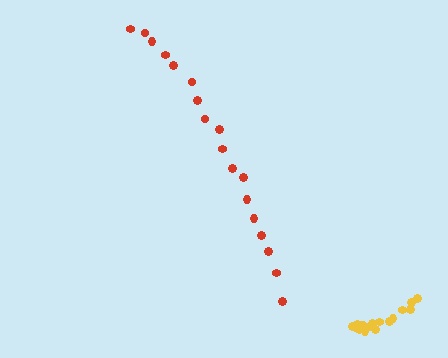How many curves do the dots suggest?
There are 2 distinct paths.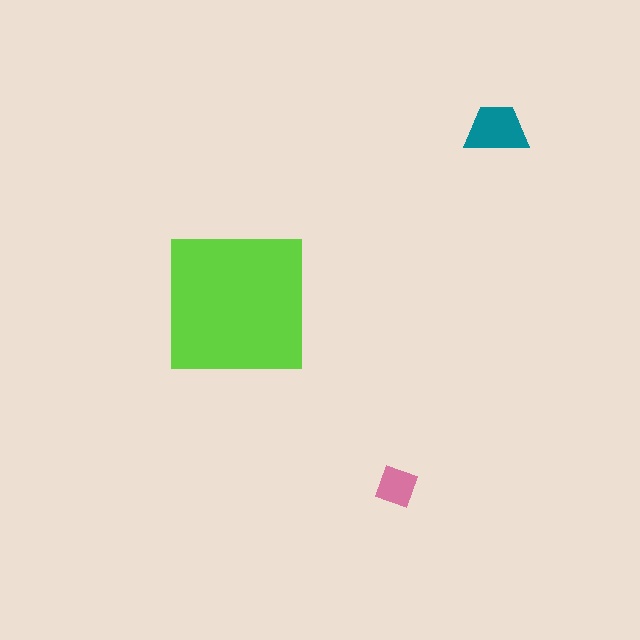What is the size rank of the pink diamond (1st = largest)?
3rd.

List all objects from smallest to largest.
The pink diamond, the teal trapezoid, the lime square.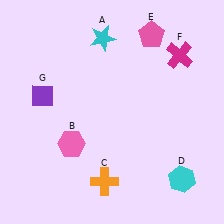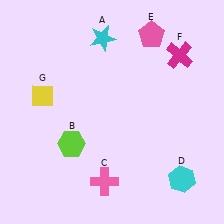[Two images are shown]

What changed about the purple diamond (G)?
In Image 1, G is purple. In Image 2, it changed to yellow.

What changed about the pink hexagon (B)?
In Image 1, B is pink. In Image 2, it changed to lime.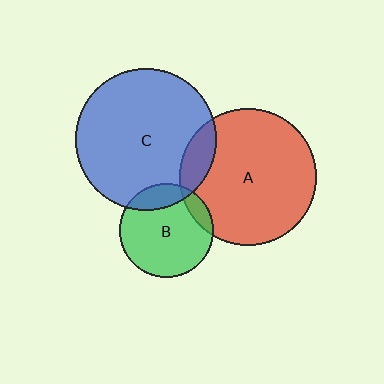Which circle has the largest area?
Circle C (blue).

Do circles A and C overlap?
Yes.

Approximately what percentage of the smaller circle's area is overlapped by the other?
Approximately 10%.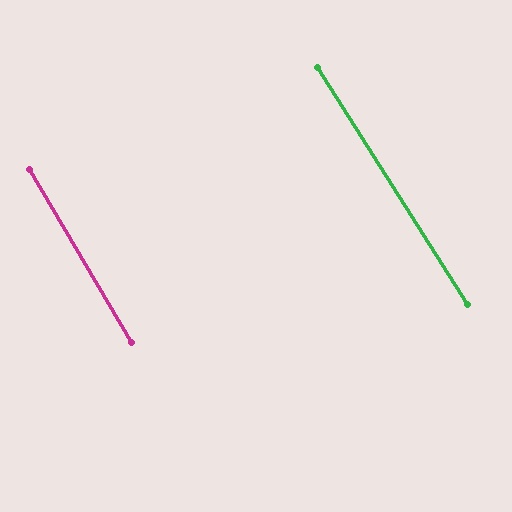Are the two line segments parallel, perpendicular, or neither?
Parallel — their directions differ by only 1.7°.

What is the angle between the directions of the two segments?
Approximately 2 degrees.